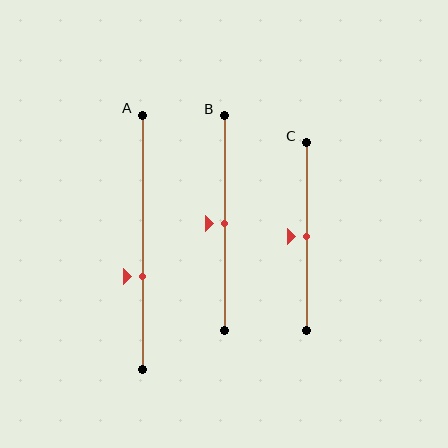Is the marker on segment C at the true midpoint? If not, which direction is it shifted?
Yes, the marker on segment C is at the true midpoint.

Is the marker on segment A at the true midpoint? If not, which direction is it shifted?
No, the marker on segment A is shifted downward by about 13% of the segment length.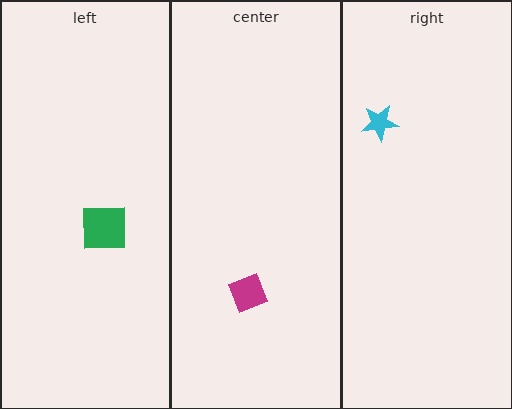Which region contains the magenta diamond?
The center region.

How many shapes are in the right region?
1.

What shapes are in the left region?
The green square.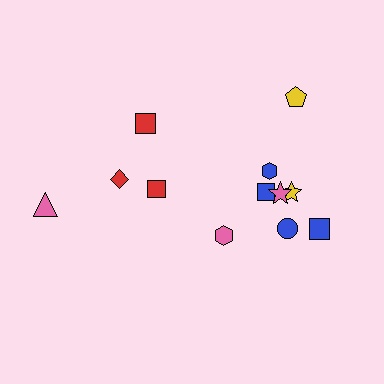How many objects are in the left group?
There are 4 objects.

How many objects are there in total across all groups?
There are 12 objects.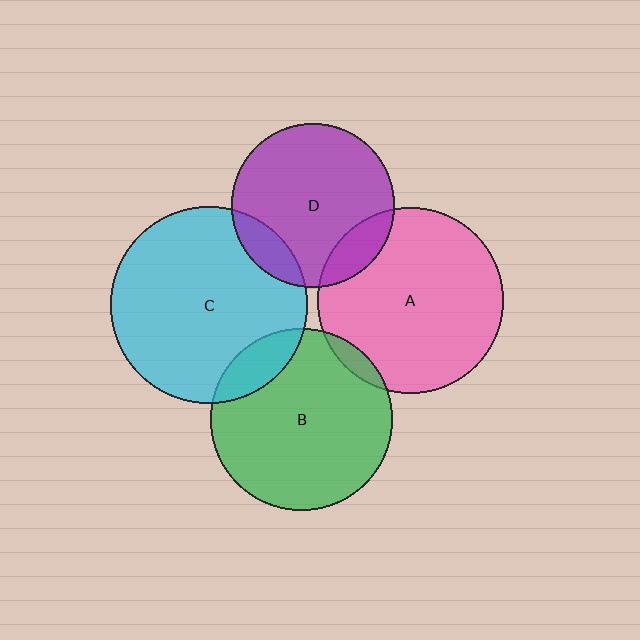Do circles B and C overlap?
Yes.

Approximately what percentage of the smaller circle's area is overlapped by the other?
Approximately 15%.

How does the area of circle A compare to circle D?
Approximately 1.3 times.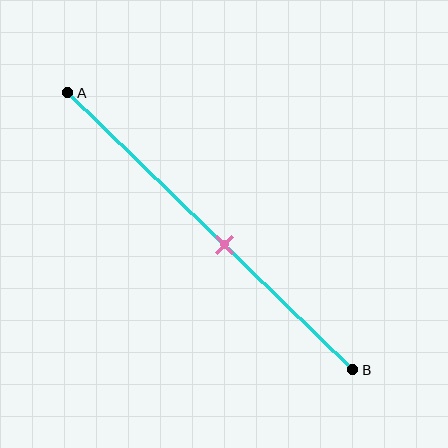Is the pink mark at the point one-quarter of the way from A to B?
No, the mark is at about 55% from A, not at the 25% one-quarter point.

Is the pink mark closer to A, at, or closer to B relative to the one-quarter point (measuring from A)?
The pink mark is closer to point B than the one-quarter point of segment AB.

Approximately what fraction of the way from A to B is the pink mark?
The pink mark is approximately 55% of the way from A to B.